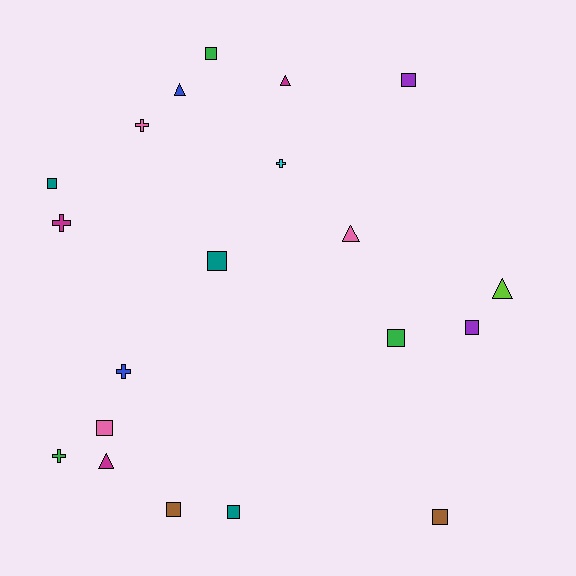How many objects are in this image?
There are 20 objects.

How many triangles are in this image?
There are 5 triangles.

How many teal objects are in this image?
There are 3 teal objects.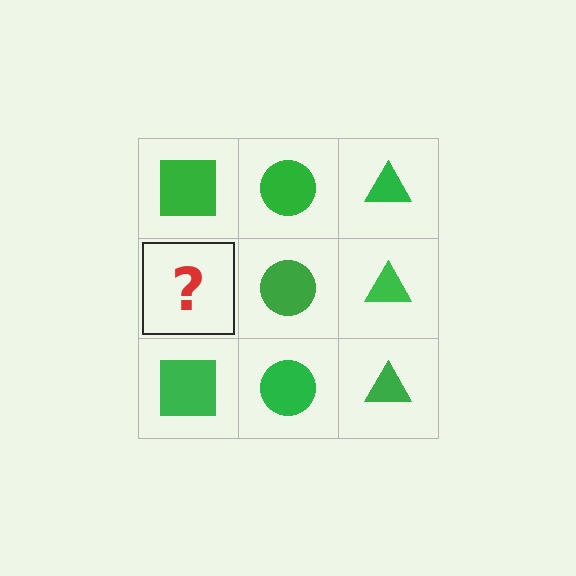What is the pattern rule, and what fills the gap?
The rule is that each column has a consistent shape. The gap should be filled with a green square.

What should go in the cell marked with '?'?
The missing cell should contain a green square.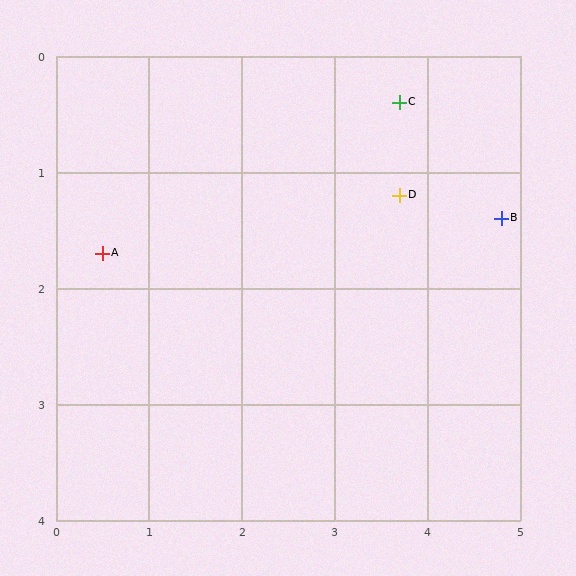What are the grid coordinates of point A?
Point A is at approximately (0.5, 1.7).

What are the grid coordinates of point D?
Point D is at approximately (3.7, 1.2).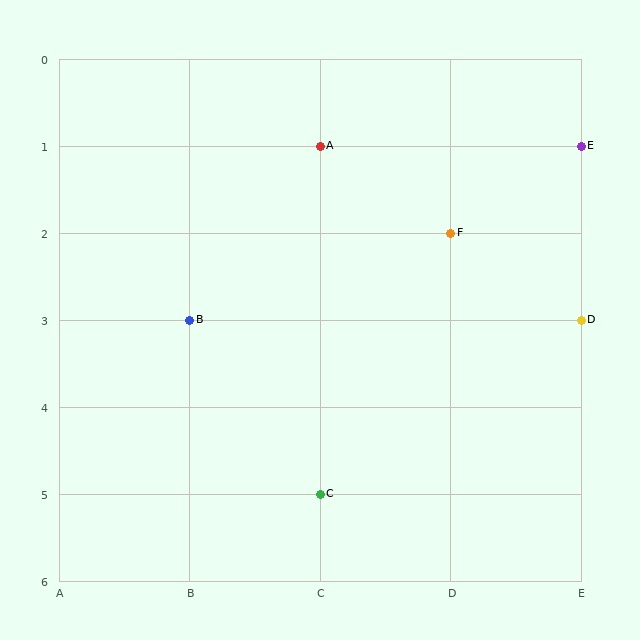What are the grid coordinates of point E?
Point E is at grid coordinates (E, 1).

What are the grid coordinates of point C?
Point C is at grid coordinates (C, 5).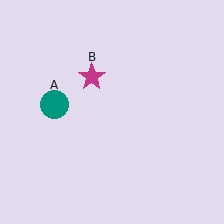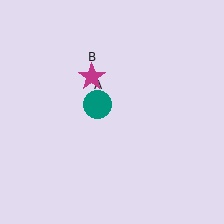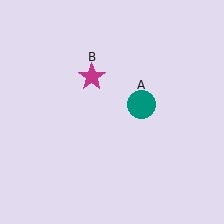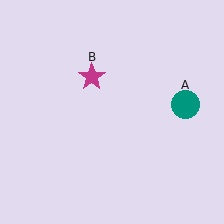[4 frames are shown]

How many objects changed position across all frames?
1 object changed position: teal circle (object A).